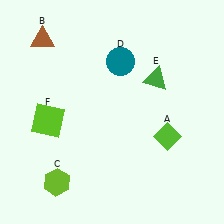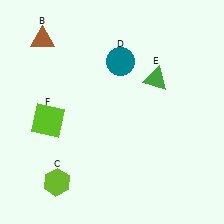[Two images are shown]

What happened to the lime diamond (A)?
The lime diamond (A) was removed in Image 2. It was in the bottom-right area of Image 1.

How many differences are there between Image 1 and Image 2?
There is 1 difference between the two images.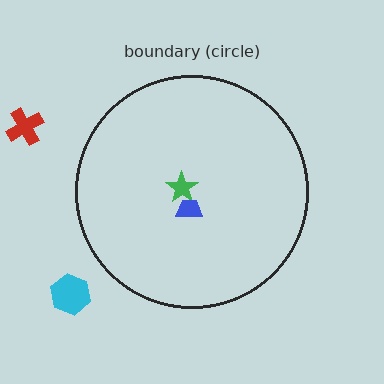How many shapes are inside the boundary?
2 inside, 2 outside.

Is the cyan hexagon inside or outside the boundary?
Outside.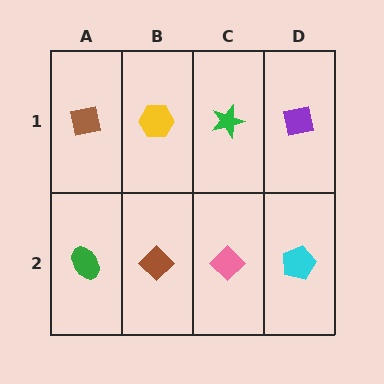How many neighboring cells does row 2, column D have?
2.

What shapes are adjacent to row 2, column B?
A yellow hexagon (row 1, column B), a green ellipse (row 2, column A), a pink diamond (row 2, column C).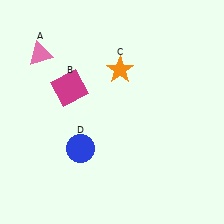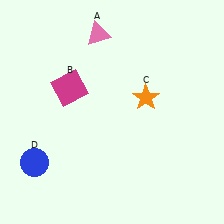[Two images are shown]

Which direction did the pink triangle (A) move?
The pink triangle (A) moved right.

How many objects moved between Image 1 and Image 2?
3 objects moved between the two images.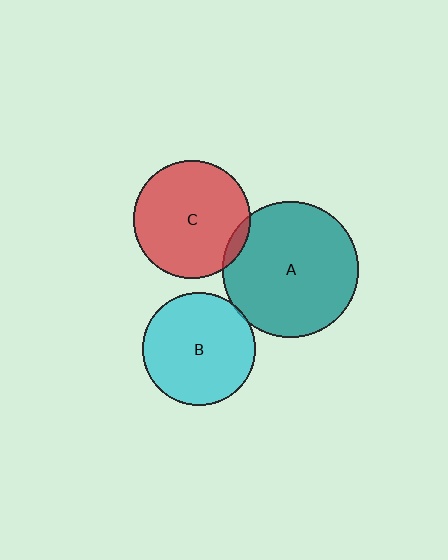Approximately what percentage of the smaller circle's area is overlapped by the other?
Approximately 5%.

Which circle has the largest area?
Circle A (teal).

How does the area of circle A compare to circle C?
Approximately 1.3 times.